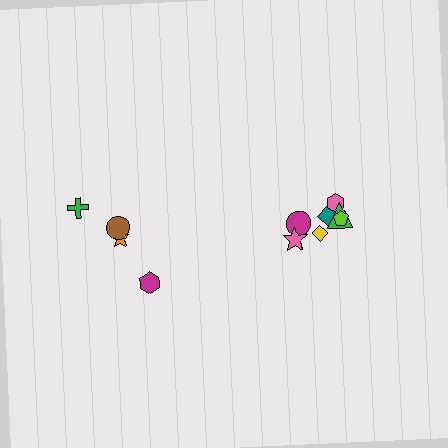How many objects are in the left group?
There are 4 objects.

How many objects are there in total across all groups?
There are 11 objects.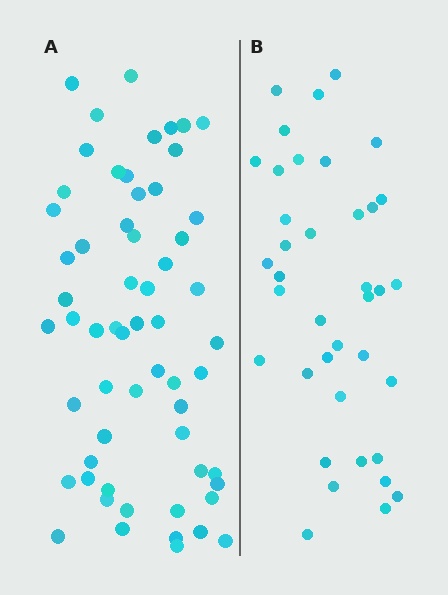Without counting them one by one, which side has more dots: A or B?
Region A (the left region) has more dots.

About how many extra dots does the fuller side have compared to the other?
Region A has approximately 20 more dots than region B.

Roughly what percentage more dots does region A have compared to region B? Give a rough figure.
About 60% more.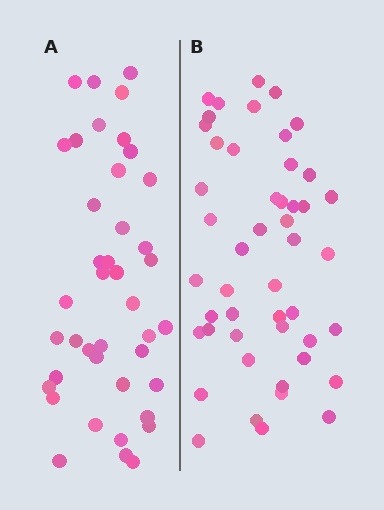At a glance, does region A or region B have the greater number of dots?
Region B (the right region) has more dots.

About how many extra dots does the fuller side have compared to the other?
Region B has roughly 8 or so more dots than region A.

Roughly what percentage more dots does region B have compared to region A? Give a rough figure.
About 15% more.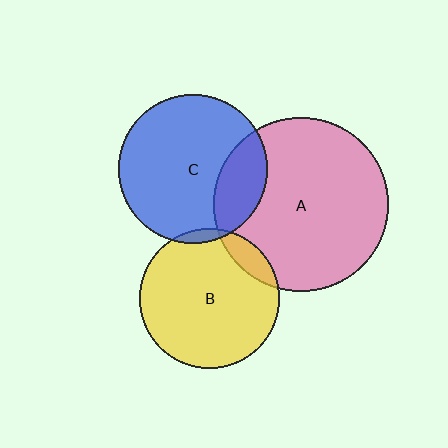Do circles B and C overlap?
Yes.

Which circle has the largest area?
Circle A (pink).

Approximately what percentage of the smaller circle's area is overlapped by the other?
Approximately 5%.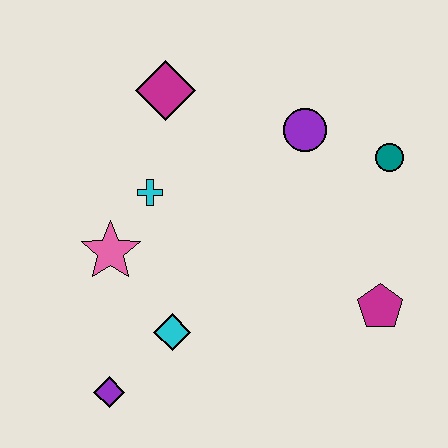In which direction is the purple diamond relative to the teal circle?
The purple diamond is to the left of the teal circle.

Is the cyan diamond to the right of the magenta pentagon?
No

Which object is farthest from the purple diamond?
The teal circle is farthest from the purple diamond.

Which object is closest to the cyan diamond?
The purple diamond is closest to the cyan diamond.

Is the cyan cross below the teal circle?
Yes